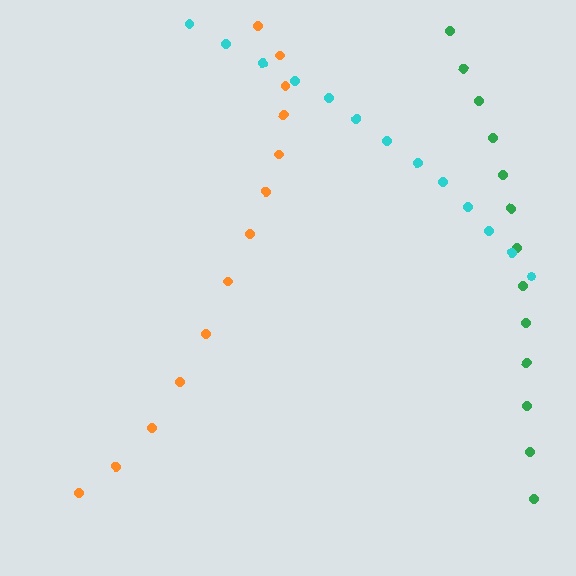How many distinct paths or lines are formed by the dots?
There are 3 distinct paths.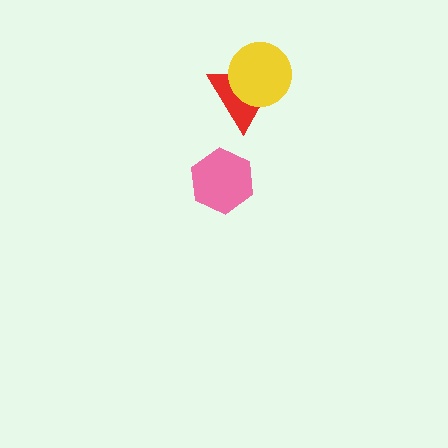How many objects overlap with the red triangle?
1 object overlaps with the red triangle.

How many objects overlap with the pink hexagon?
0 objects overlap with the pink hexagon.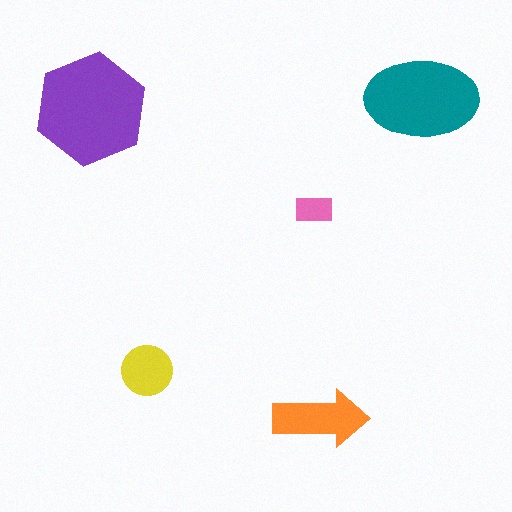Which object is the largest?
The purple hexagon.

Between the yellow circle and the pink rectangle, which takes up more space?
The yellow circle.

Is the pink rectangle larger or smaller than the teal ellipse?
Smaller.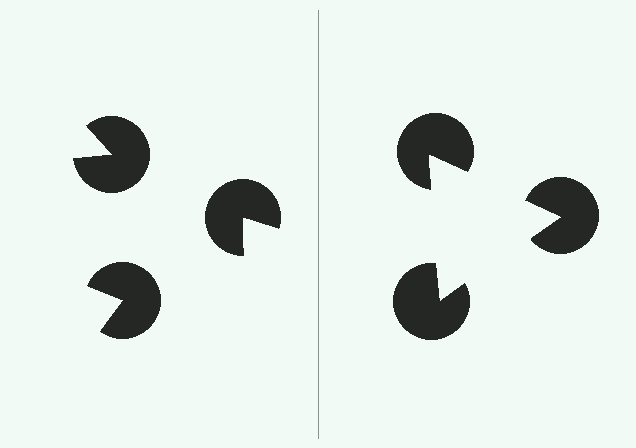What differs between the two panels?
The pac-man discs are positioned identically on both sides; only the wedge orientations differ. On the right they align to a triangle; on the left they are misaligned.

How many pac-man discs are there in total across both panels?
6 — 3 on each side.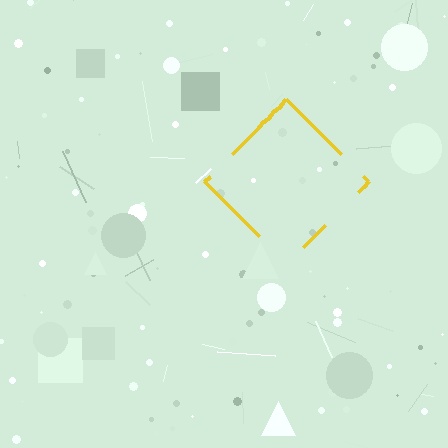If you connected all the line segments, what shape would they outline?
They would outline a diamond.